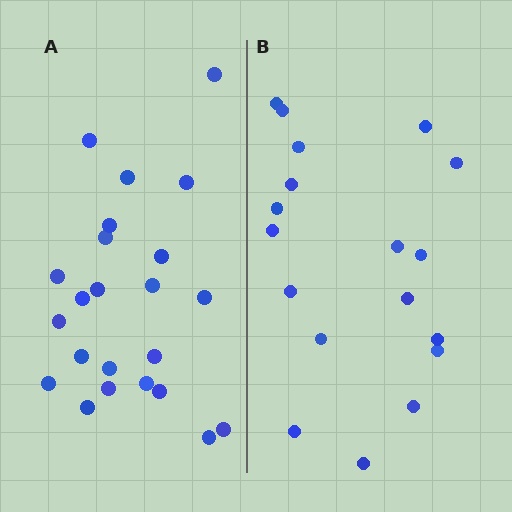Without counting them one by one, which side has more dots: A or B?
Region A (the left region) has more dots.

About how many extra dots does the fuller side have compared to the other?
Region A has about 5 more dots than region B.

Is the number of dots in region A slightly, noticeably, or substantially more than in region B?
Region A has noticeably more, but not dramatically so. The ratio is roughly 1.3 to 1.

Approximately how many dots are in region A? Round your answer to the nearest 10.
About 20 dots. (The exact count is 23, which rounds to 20.)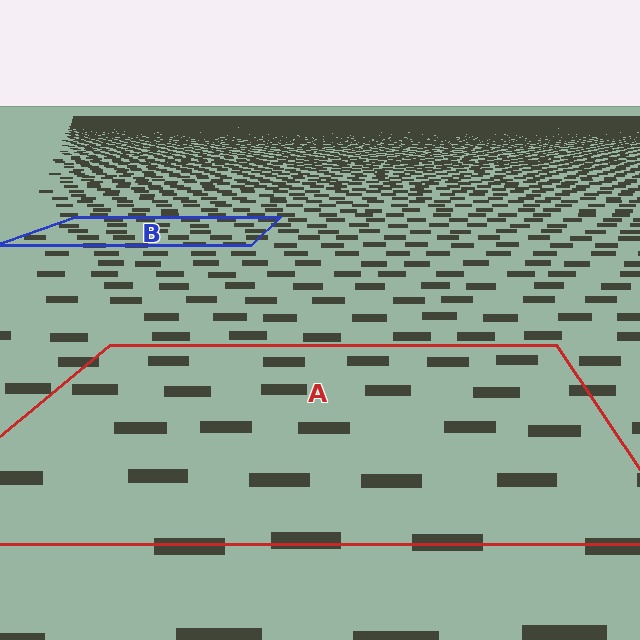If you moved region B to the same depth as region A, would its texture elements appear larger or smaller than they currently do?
They would appear larger. At a closer depth, the same texture elements are projected at a bigger on-screen size.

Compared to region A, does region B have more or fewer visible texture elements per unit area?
Region B has more texture elements per unit area — they are packed more densely because it is farther away.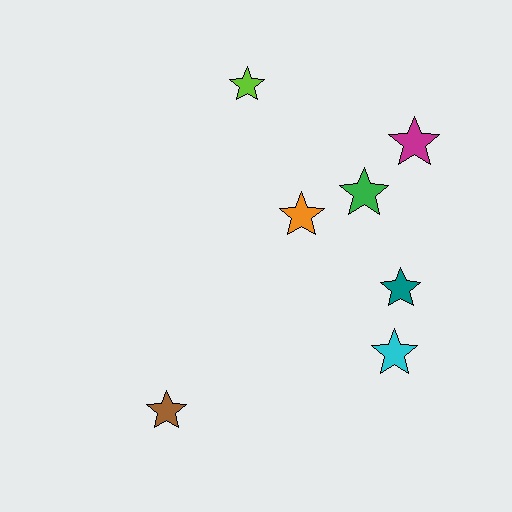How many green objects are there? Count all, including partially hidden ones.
There is 1 green object.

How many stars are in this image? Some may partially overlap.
There are 7 stars.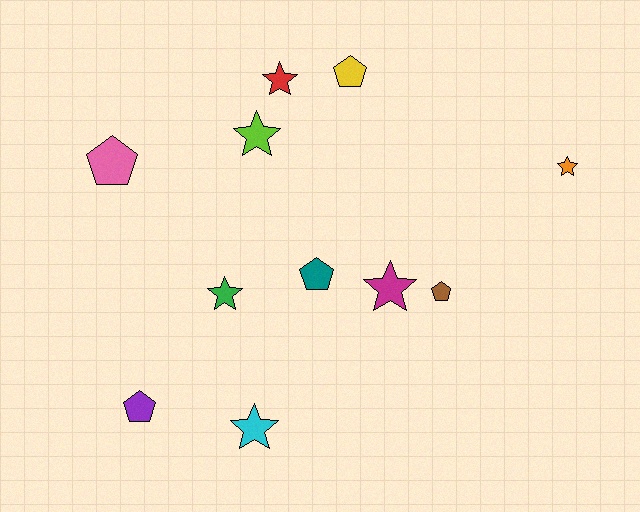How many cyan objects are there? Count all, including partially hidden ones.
There is 1 cyan object.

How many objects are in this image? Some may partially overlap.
There are 11 objects.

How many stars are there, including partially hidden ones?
There are 6 stars.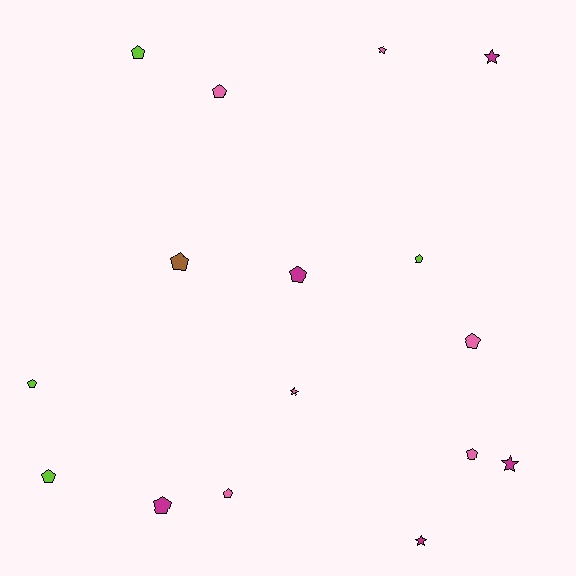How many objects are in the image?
There are 16 objects.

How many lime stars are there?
There are no lime stars.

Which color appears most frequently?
Pink, with 6 objects.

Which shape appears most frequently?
Pentagon, with 11 objects.